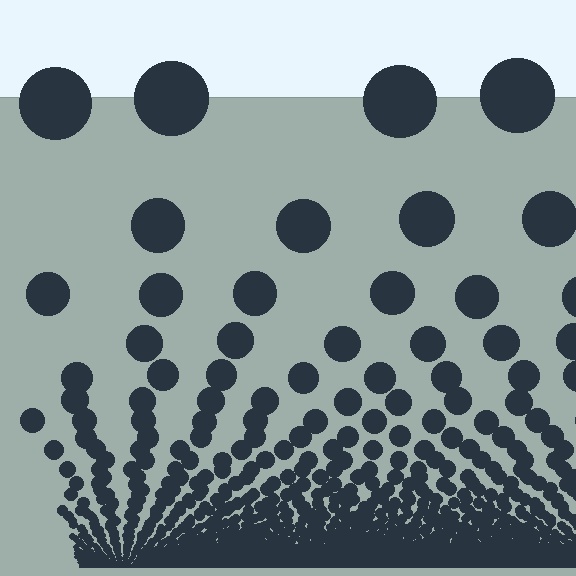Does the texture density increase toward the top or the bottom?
Density increases toward the bottom.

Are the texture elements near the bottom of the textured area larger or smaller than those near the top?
Smaller. The gradient is inverted — elements near the bottom are smaller and denser.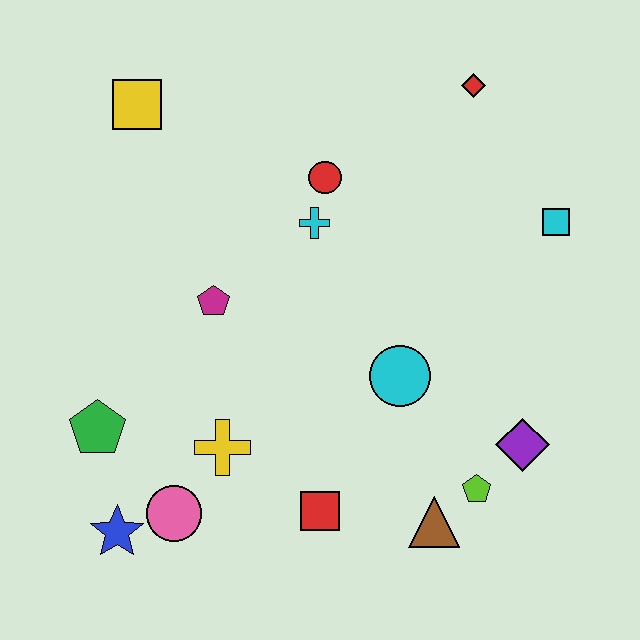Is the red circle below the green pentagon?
No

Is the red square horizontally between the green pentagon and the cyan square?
Yes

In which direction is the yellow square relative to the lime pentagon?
The yellow square is above the lime pentagon.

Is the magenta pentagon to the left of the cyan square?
Yes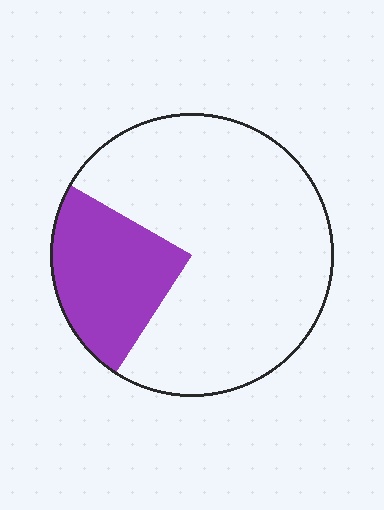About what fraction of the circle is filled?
About one quarter (1/4).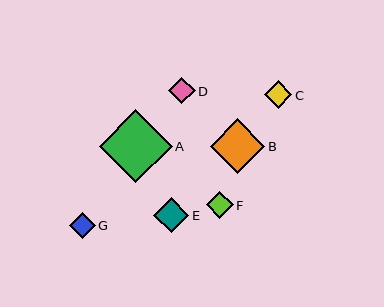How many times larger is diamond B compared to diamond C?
Diamond B is approximately 2.0 times the size of diamond C.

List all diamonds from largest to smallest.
From largest to smallest: A, B, E, C, F, D, G.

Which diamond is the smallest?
Diamond G is the smallest with a size of approximately 26 pixels.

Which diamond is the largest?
Diamond A is the largest with a size of approximately 73 pixels.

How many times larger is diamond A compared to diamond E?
Diamond A is approximately 2.1 times the size of diamond E.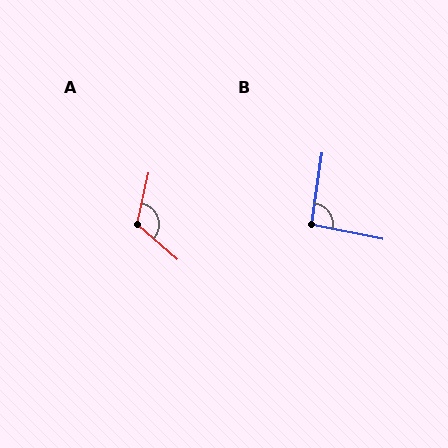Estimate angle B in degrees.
Approximately 93 degrees.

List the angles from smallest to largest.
B (93°), A (119°).